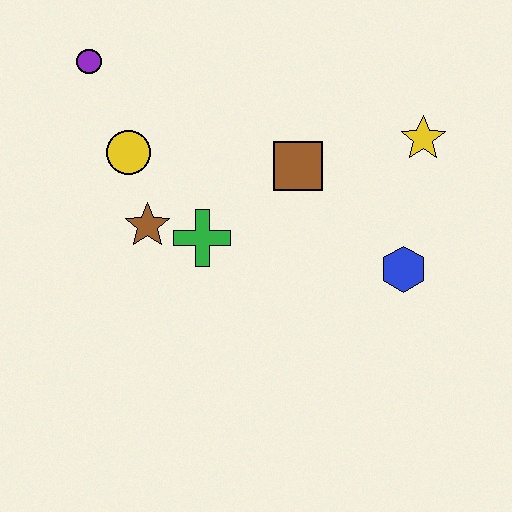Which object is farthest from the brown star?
The yellow star is farthest from the brown star.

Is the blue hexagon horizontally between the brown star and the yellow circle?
No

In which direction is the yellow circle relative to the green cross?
The yellow circle is above the green cross.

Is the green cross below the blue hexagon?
No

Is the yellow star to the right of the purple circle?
Yes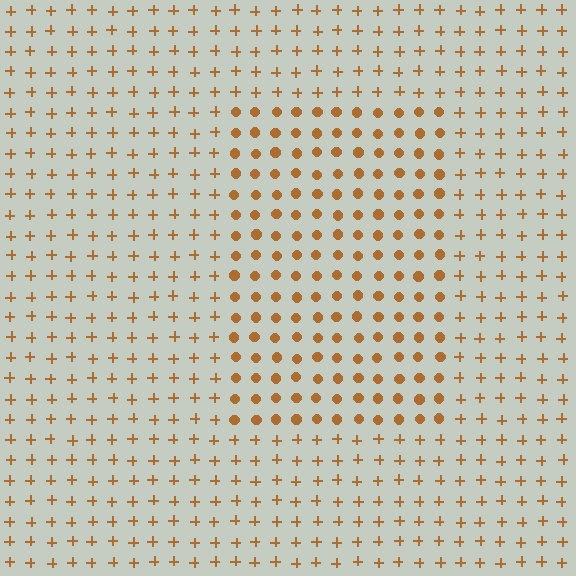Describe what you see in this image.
The image is filled with small brown elements arranged in a uniform grid. A rectangle-shaped region contains circles, while the surrounding area contains plus signs. The boundary is defined purely by the change in element shape.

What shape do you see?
I see a rectangle.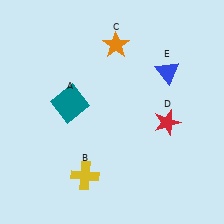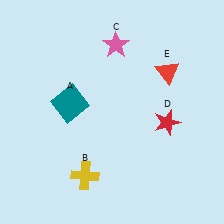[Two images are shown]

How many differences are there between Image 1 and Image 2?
There are 2 differences between the two images.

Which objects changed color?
C changed from orange to pink. E changed from blue to red.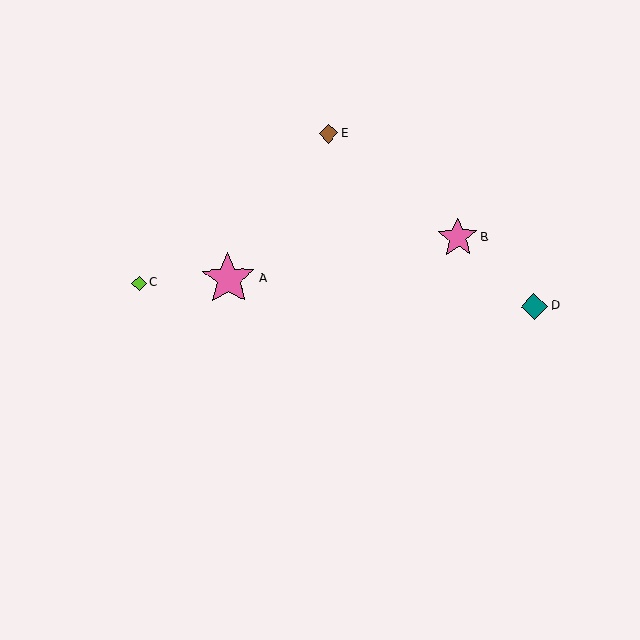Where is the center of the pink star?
The center of the pink star is at (228, 279).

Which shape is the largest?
The pink star (labeled A) is the largest.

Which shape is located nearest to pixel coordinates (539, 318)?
The teal diamond (labeled D) at (534, 306) is nearest to that location.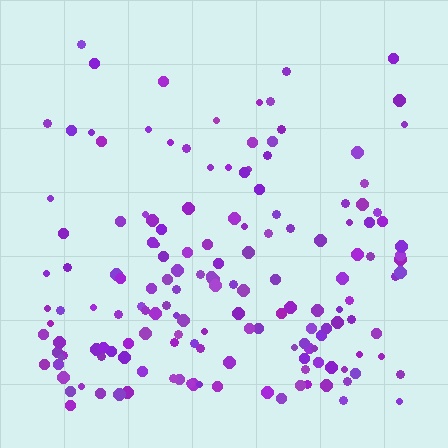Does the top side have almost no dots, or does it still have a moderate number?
Still a moderate number, just noticeably fewer than the bottom.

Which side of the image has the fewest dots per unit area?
The top.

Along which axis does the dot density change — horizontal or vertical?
Vertical.